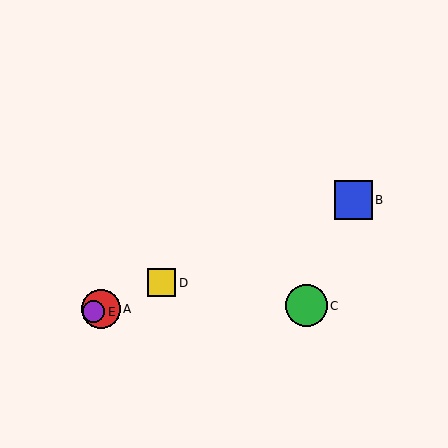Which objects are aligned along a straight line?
Objects A, B, D, E are aligned along a straight line.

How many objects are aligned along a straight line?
4 objects (A, B, D, E) are aligned along a straight line.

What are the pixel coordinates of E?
Object E is at (94, 312).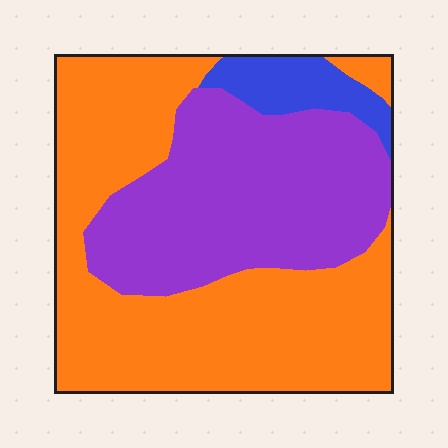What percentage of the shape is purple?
Purple takes up about three eighths (3/8) of the shape.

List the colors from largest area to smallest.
From largest to smallest: orange, purple, blue.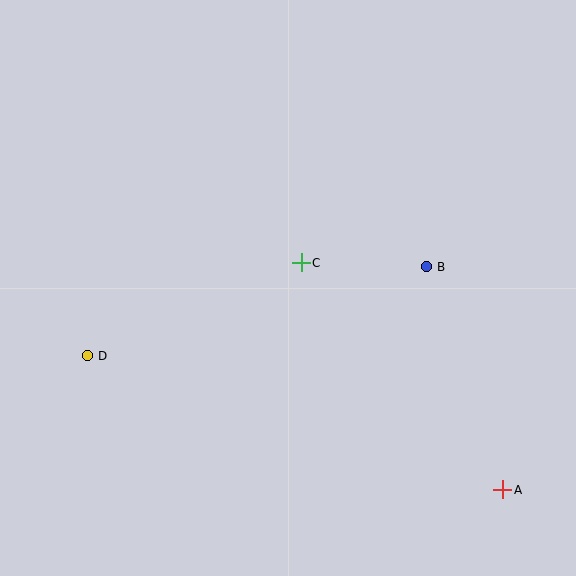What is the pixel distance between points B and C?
The distance between B and C is 125 pixels.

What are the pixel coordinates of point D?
Point D is at (87, 356).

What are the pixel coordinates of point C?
Point C is at (301, 263).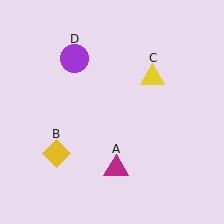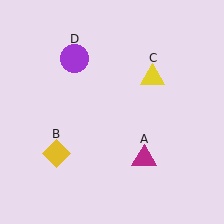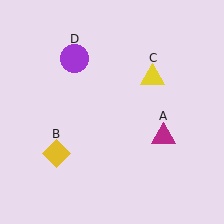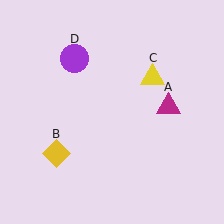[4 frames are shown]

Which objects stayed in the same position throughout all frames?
Yellow diamond (object B) and yellow triangle (object C) and purple circle (object D) remained stationary.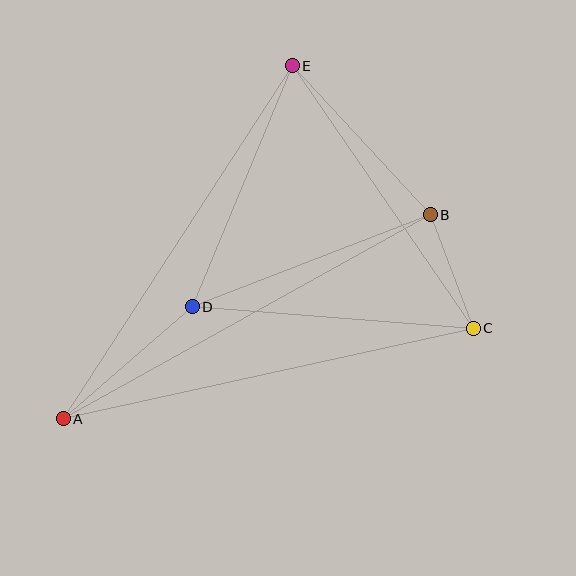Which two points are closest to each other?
Points B and C are closest to each other.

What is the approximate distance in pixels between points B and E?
The distance between B and E is approximately 203 pixels.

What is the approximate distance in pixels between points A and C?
The distance between A and C is approximately 420 pixels.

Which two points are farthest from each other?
Points A and E are farthest from each other.